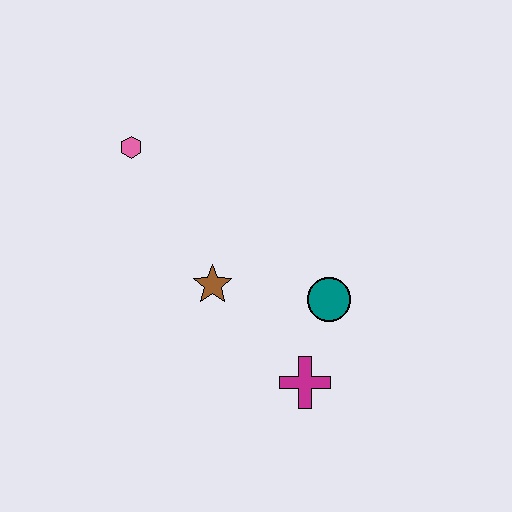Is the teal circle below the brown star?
Yes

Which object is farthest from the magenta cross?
The pink hexagon is farthest from the magenta cross.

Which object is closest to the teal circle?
The magenta cross is closest to the teal circle.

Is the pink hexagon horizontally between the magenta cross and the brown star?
No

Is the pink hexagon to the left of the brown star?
Yes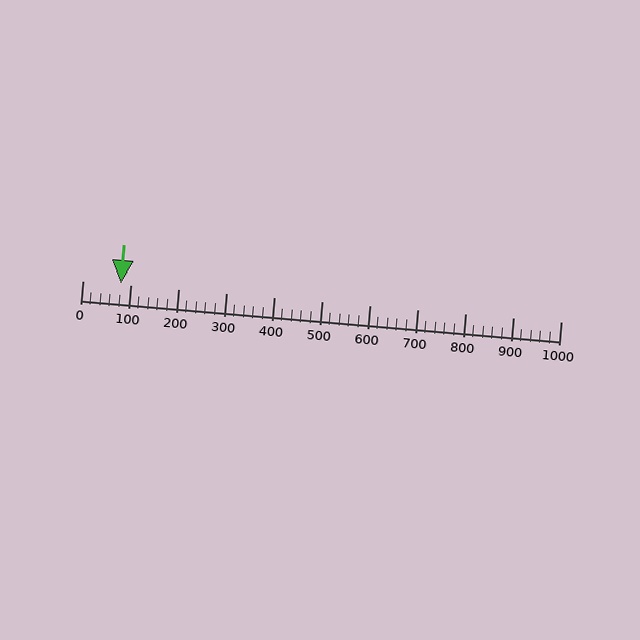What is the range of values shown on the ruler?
The ruler shows values from 0 to 1000.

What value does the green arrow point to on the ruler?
The green arrow points to approximately 80.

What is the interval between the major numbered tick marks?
The major tick marks are spaced 100 units apart.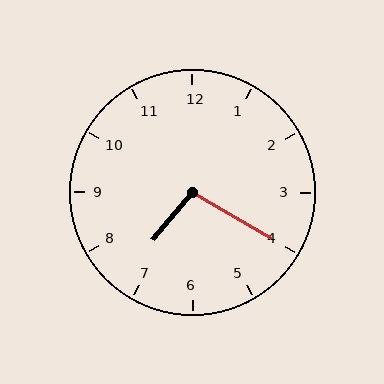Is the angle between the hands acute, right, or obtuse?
It is obtuse.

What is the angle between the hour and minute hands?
Approximately 100 degrees.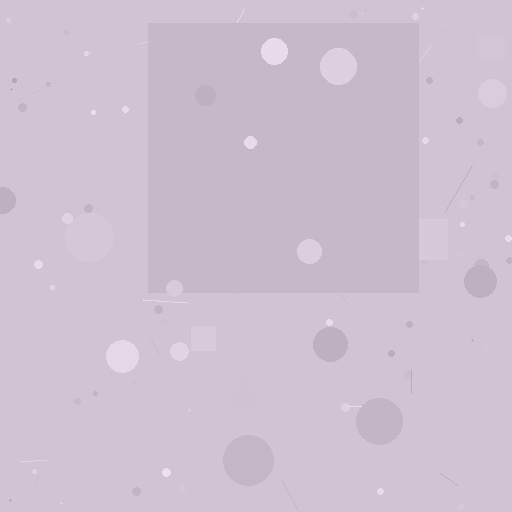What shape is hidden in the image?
A square is hidden in the image.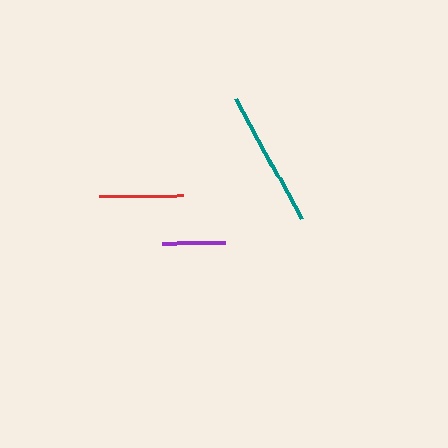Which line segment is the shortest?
The purple line is the shortest at approximately 63 pixels.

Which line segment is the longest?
The teal line is the longest at approximately 137 pixels.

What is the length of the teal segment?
The teal segment is approximately 137 pixels long.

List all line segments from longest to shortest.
From longest to shortest: teal, red, purple.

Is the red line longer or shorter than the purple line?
The red line is longer than the purple line.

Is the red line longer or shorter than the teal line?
The teal line is longer than the red line.